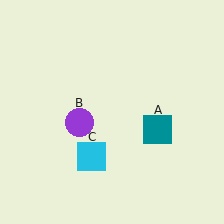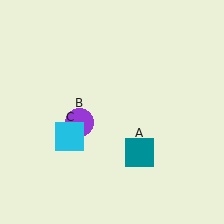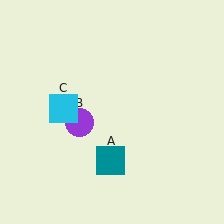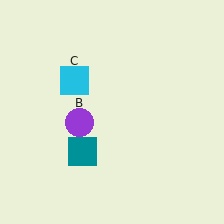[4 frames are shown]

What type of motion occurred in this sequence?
The teal square (object A), cyan square (object C) rotated clockwise around the center of the scene.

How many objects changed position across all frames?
2 objects changed position: teal square (object A), cyan square (object C).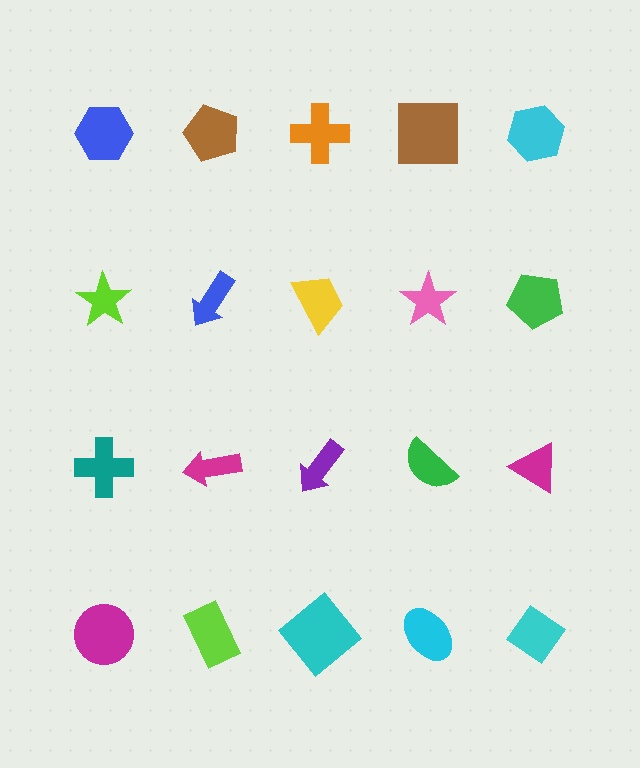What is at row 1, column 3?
An orange cross.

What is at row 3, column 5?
A magenta triangle.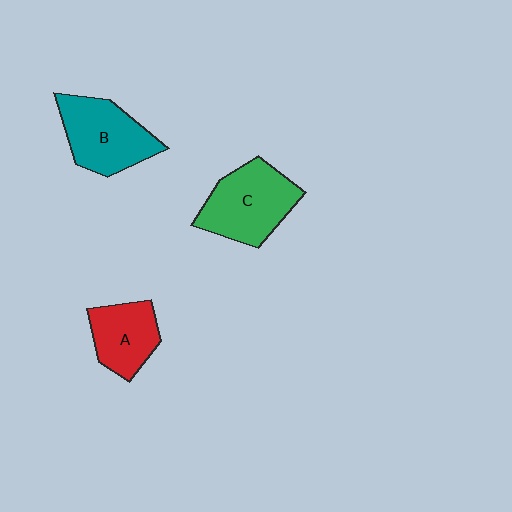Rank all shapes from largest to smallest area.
From largest to smallest: C (green), B (teal), A (red).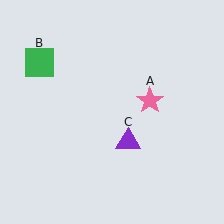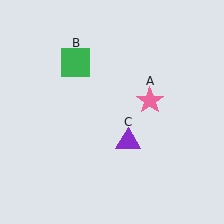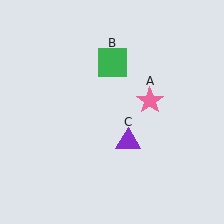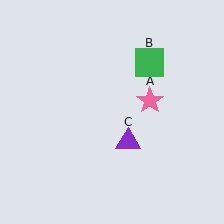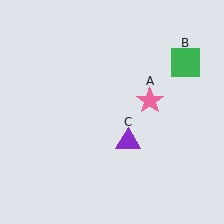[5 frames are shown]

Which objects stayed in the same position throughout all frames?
Pink star (object A) and purple triangle (object C) remained stationary.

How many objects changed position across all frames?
1 object changed position: green square (object B).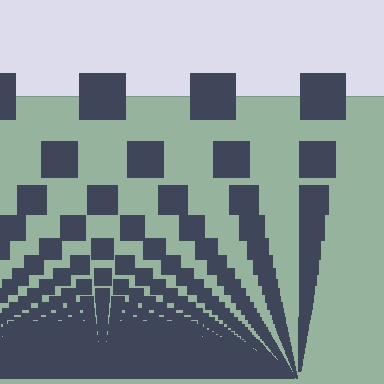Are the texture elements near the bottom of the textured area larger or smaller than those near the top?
Smaller. The gradient is inverted — elements near the bottom are smaller and denser.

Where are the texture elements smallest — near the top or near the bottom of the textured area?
Near the bottom.